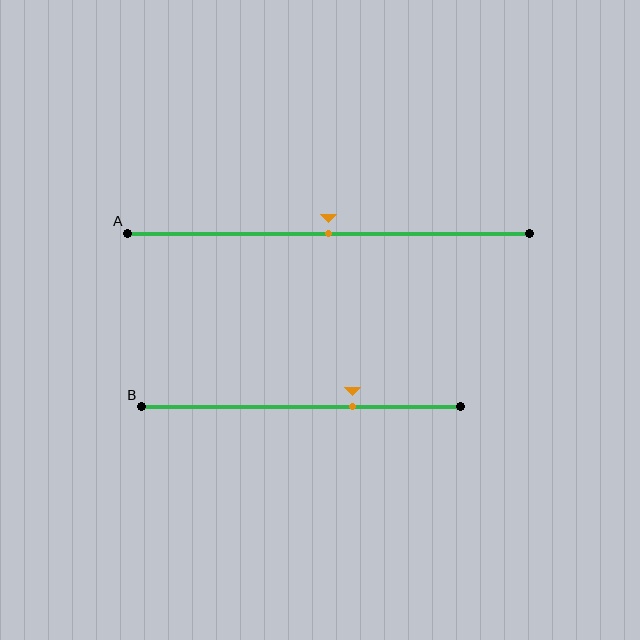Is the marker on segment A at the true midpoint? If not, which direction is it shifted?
Yes, the marker on segment A is at the true midpoint.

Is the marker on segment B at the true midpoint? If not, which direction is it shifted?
No, the marker on segment B is shifted to the right by about 16% of the segment length.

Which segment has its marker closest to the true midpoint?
Segment A has its marker closest to the true midpoint.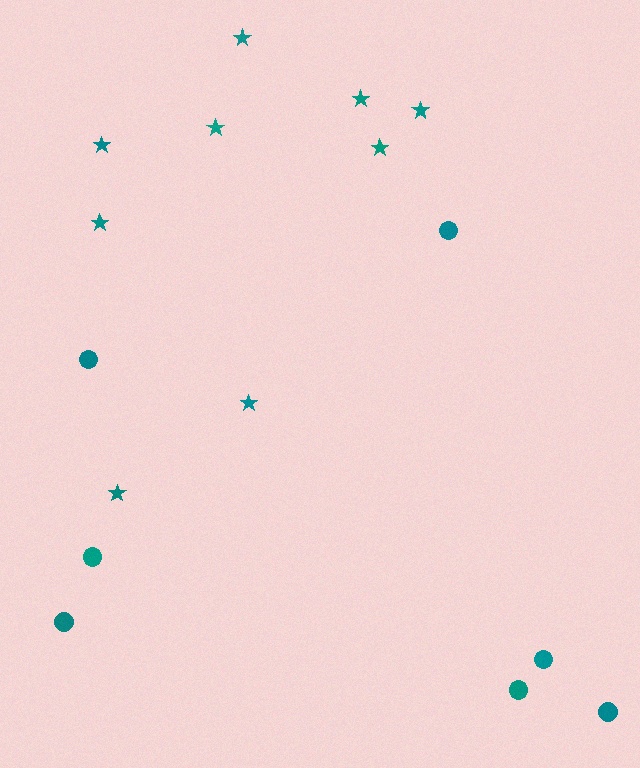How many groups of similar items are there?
There are 2 groups: one group of stars (9) and one group of circles (7).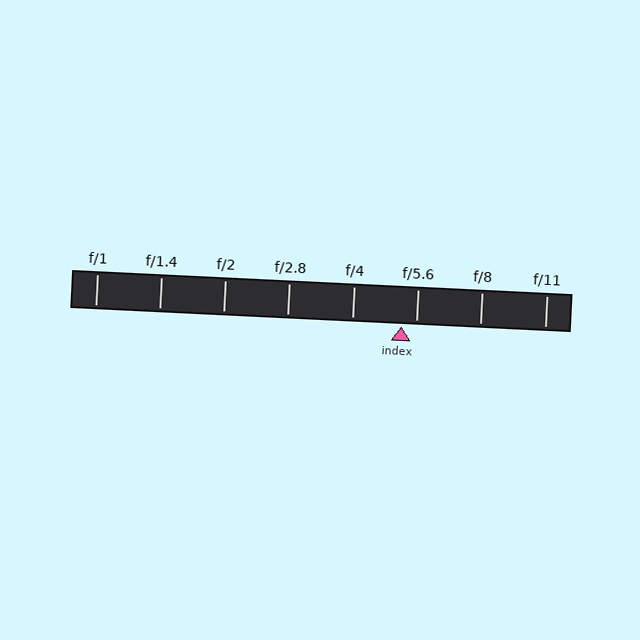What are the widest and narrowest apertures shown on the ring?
The widest aperture shown is f/1 and the narrowest is f/11.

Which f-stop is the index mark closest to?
The index mark is closest to f/5.6.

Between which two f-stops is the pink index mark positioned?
The index mark is between f/4 and f/5.6.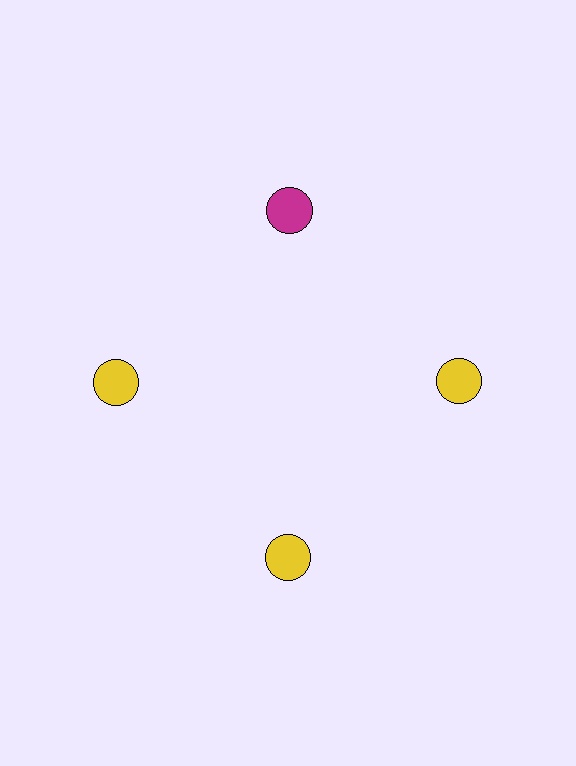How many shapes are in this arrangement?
There are 4 shapes arranged in a ring pattern.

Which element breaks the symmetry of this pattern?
The magenta circle at roughly the 12 o'clock position breaks the symmetry. All other shapes are yellow circles.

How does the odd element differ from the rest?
It has a different color: magenta instead of yellow.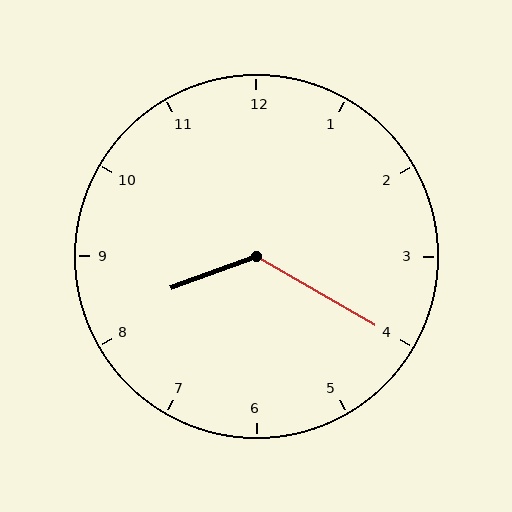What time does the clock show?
8:20.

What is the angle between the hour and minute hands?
Approximately 130 degrees.